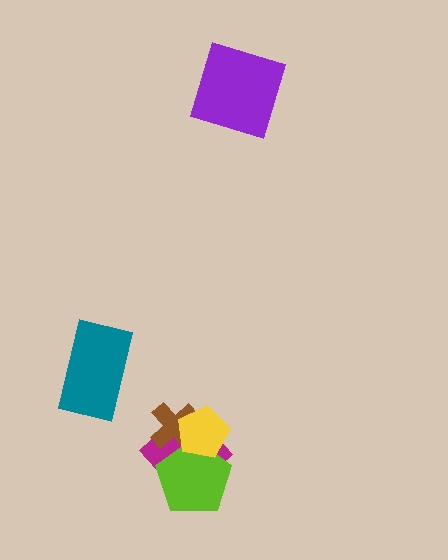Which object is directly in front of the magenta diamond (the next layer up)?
The lime pentagon is directly in front of the magenta diamond.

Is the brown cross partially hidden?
Yes, it is partially covered by another shape.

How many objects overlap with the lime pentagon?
3 objects overlap with the lime pentagon.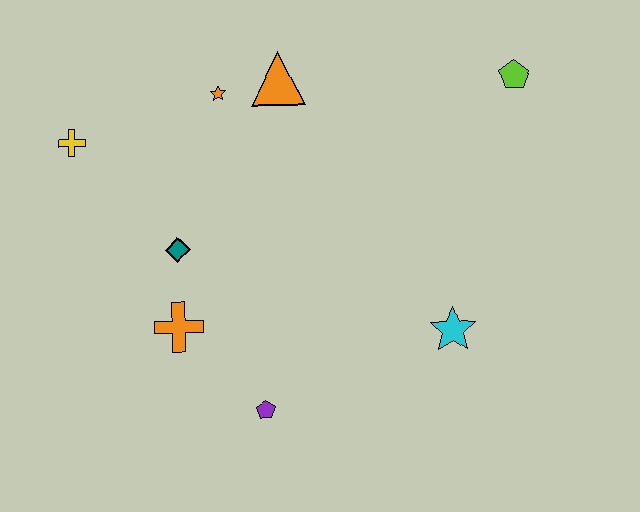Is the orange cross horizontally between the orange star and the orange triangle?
No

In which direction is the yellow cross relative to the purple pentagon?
The yellow cross is above the purple pentagon.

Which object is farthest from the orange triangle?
The purple pentagon is farthest from the orange triangle.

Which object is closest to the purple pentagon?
The orange cross is closest to the purple pentagon.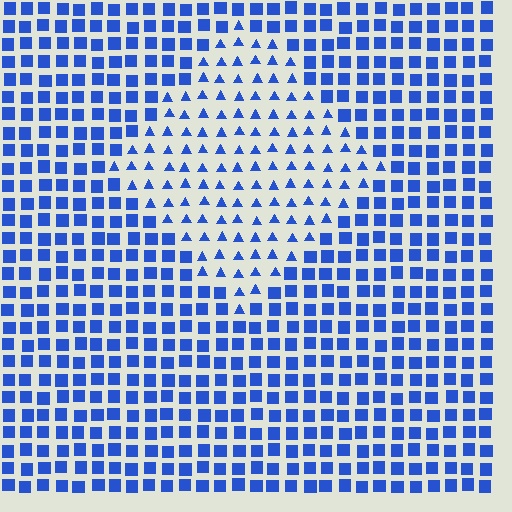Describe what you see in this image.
The image is filled with small blue elements arranged in a uniform grid. A diamond-shaped region contains triangles, while the surrounding area contains squares. The boundary is defined purely by the change in element shape.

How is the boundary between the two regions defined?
The boundary is defined by a change in element shape: triangles inside vs. squares outside. All elements share the same color and spacing.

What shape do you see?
I see a diamond.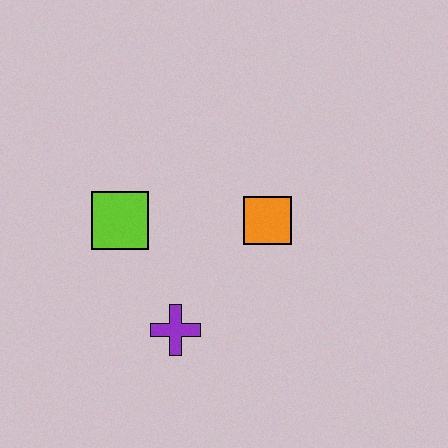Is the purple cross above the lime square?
No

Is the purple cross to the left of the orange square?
Yes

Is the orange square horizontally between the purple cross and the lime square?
No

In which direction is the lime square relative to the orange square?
The lime square is to the left of the orange square.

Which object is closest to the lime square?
The purple cross is closest to the lime square.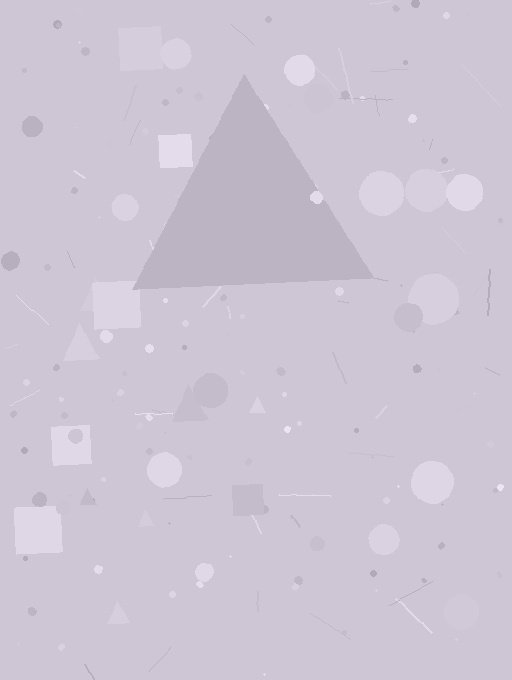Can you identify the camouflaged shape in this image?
The camouflaged shape is a triangle.